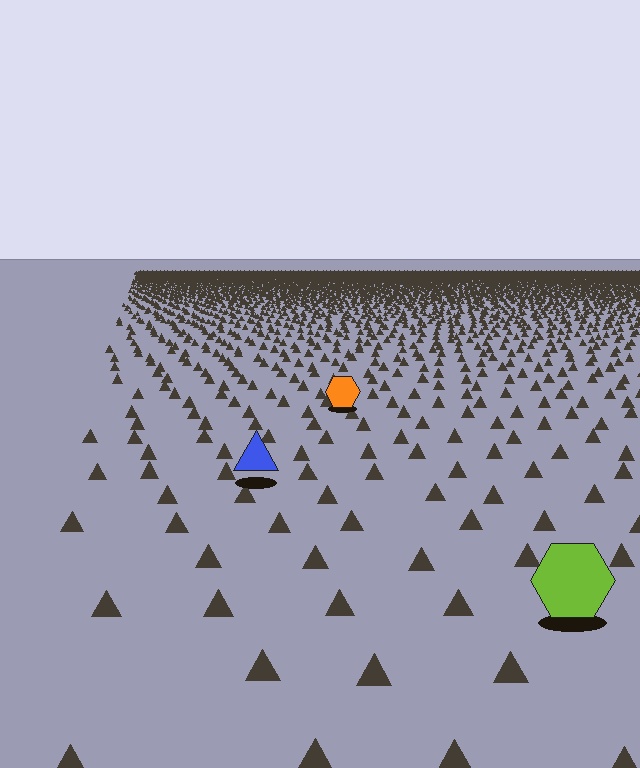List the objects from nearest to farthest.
From nearest to farthest: the lime hexagon, the blue triangle, the orange hexagon.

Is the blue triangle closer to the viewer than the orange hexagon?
Yes. The blue triangle is closer — you can tell from the texture gradient: the ground texture is coarser near it.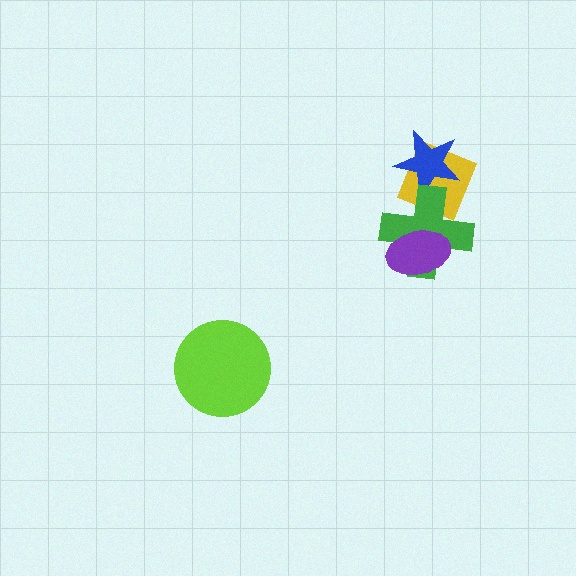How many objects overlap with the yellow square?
2 objects overlap with the yellow square.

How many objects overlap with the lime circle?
0 objects overlap with the lime circle.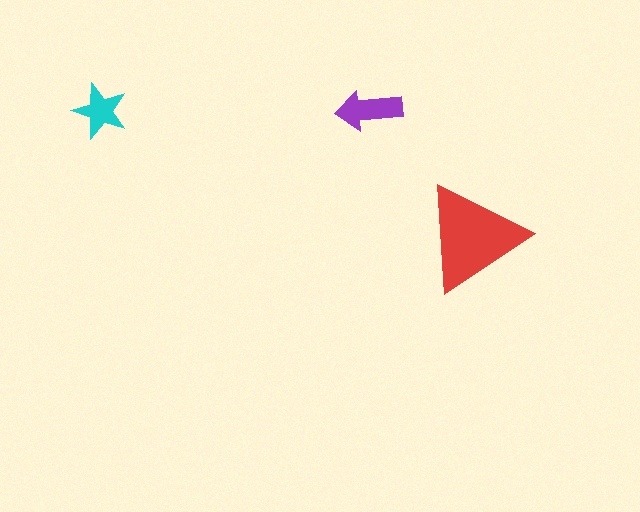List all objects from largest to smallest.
The red triangle, the purple arrow, the cyan star.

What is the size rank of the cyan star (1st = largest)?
3rd.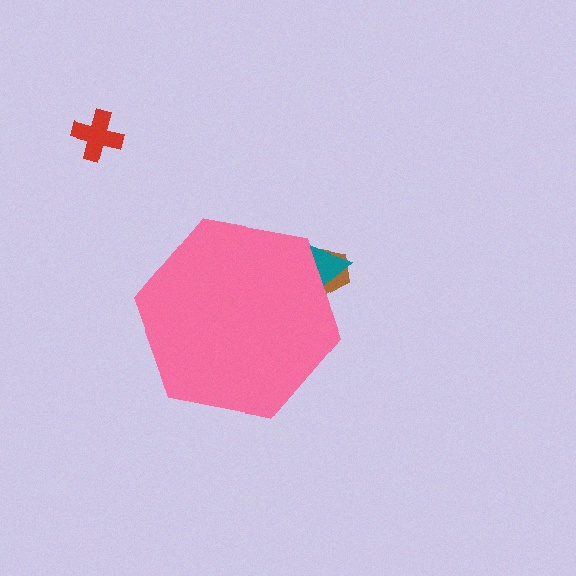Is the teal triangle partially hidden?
Yes, the teal triangle is partially hidden behind the pink hexagon.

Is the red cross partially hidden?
No, the red cross is fully visible.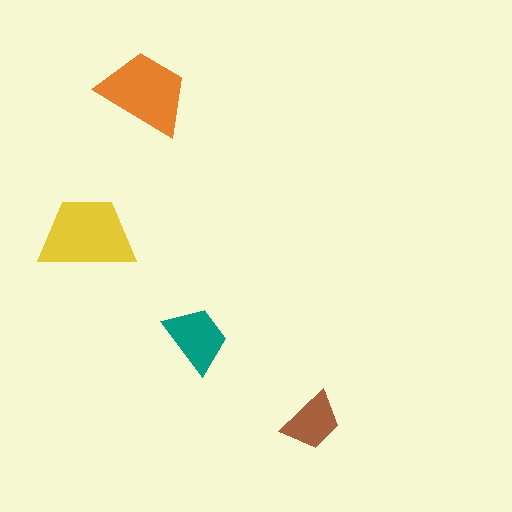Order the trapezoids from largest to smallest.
the yellow one, the orange one, the teal one, the brown one.